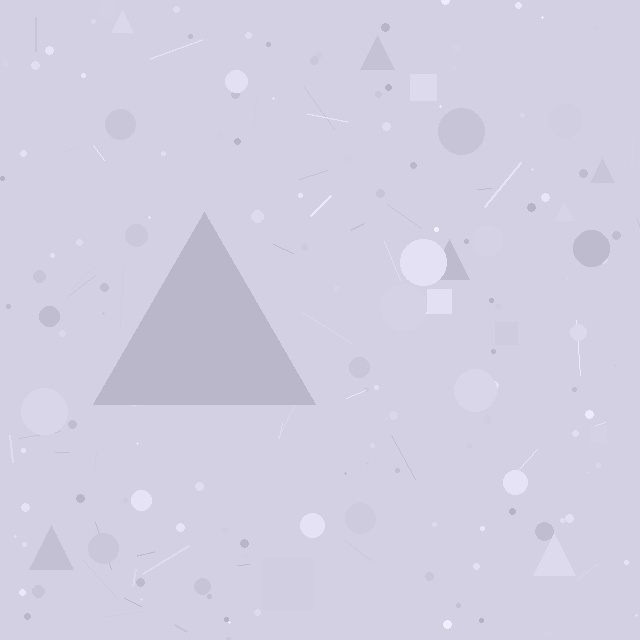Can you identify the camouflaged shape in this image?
The camouflaged shape is a triangle.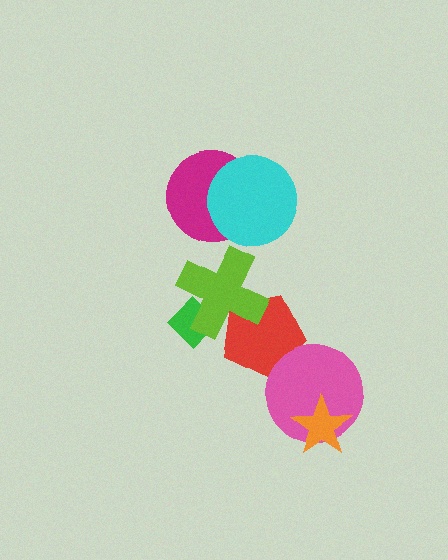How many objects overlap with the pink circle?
2 objects overlap with the pink circle.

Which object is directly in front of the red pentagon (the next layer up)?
The pink circle is directly in front of the red pentagon.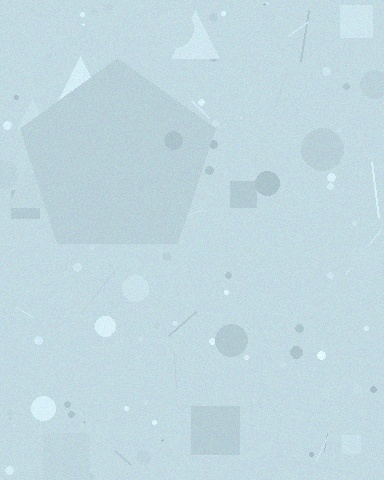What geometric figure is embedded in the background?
A pentagon is embedded in the background.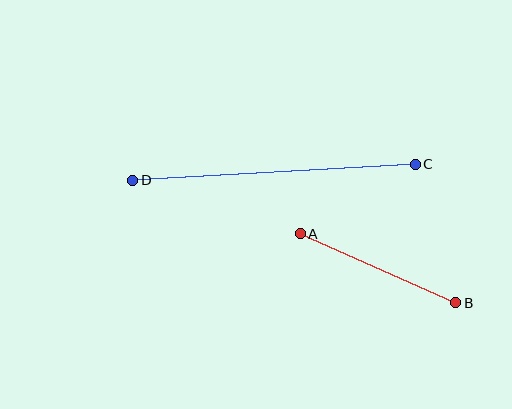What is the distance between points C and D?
The distance is approximately 283 pixels.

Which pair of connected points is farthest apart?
Points C and D are farthest apart.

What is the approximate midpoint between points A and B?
The midpoint is at approximately (378, 268) pixels.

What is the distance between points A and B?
The distance is approximately 170 pixels.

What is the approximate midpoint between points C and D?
The midpoint is at approximately (274, 172) pixels.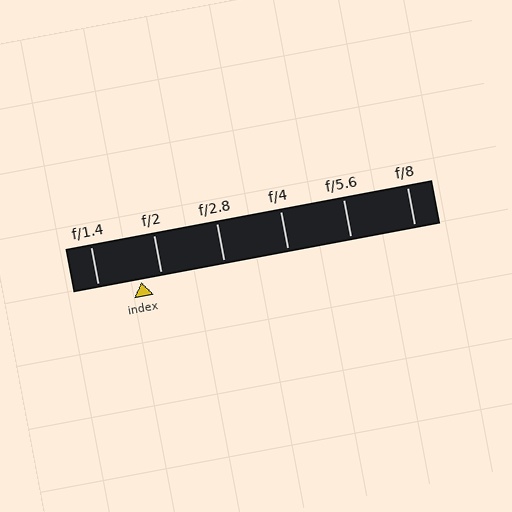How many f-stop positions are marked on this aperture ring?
There are 6 f-stop positions marked.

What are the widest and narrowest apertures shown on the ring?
The widest aperture shown is f/1.4 and the narrowest is f/8.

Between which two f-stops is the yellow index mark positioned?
The index mark is between f/1.4 and f/2.